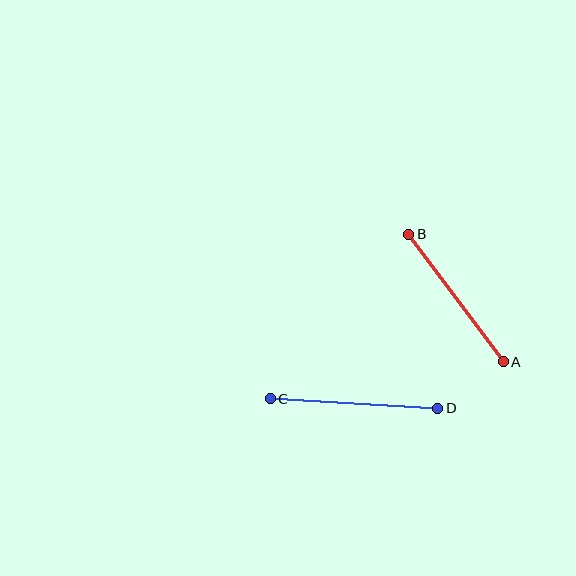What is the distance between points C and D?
The distance is approximately 168 pixels.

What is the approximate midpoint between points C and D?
The midpoint is at approximately (354, 403) pixels.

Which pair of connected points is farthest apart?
Points C and D are farthest apart.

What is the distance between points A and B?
The distance is approximately 159 pixels.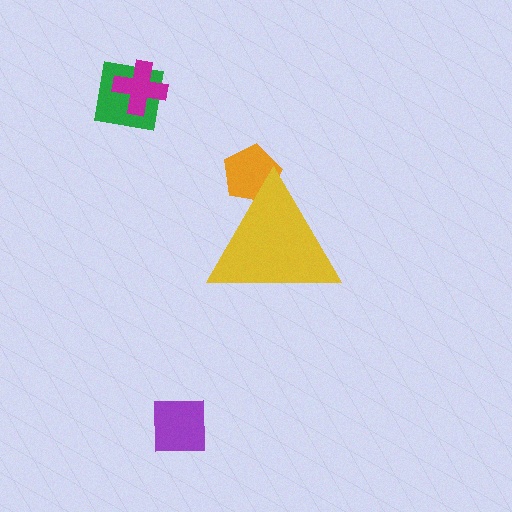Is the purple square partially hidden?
No, the purple square is fully visible.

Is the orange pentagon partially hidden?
Yes, the orange pentagon is partially hidden behind the yellow triangle.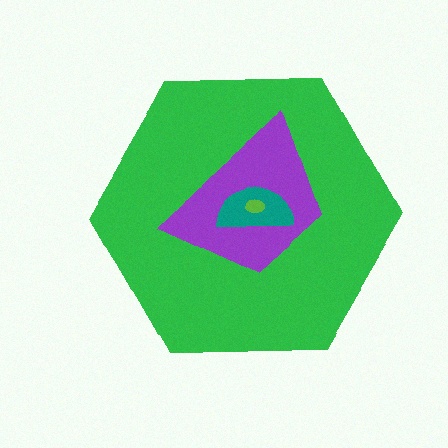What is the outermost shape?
The green hexagon.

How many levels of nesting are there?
4.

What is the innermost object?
The lime ellipse.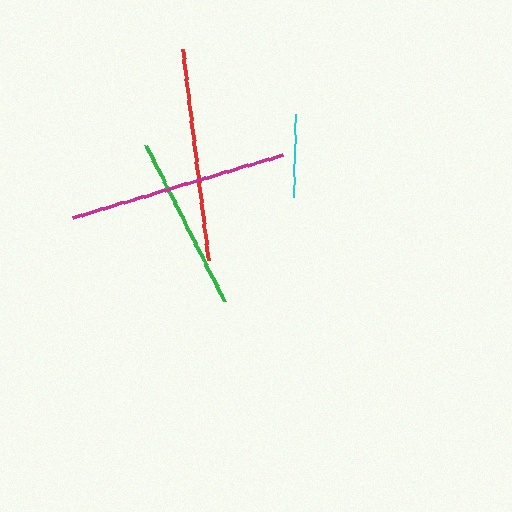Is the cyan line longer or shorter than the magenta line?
The magenta line is longer than the cyan line.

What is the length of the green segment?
The green segment is approximately 175 pixels long.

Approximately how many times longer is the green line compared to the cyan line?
The green line is approximately 2.1 times the length of the cyan line.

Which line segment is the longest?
The magenta line is the longest at approximately 219 pixels.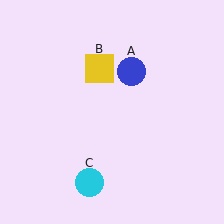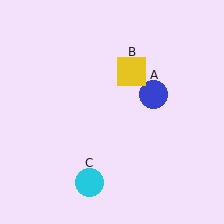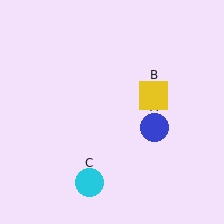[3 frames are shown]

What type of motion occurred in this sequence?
The blue circle (object A), yellow square (object B) rotated clockwise around the center of the scene.